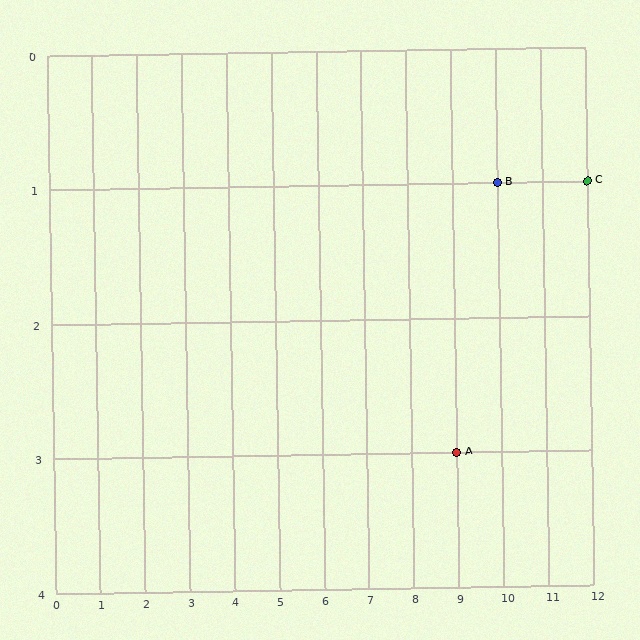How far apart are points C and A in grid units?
Points C and A are 3 columns and 2 rows apart (about 3.6 grid units diagonally).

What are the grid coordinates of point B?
Point B is at grid coordinates (10, 1).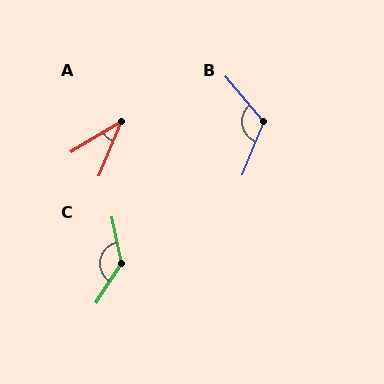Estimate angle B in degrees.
Approximately 118 degrees.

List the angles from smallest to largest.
A (36°), B (118°), C (135°).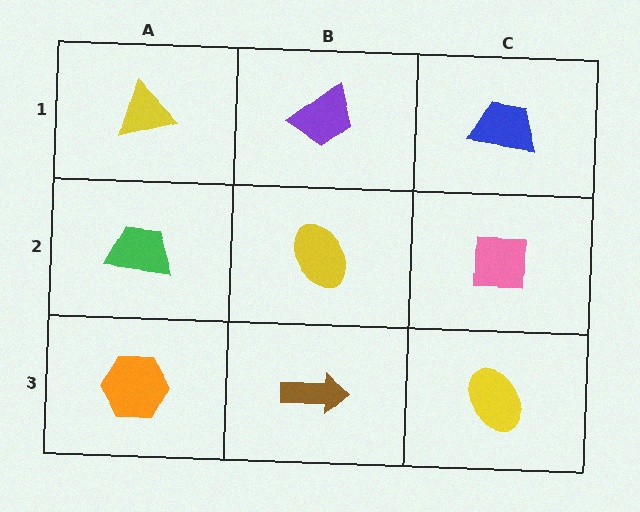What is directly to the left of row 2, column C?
A yellow ellipse.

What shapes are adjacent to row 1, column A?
A green trapezoid (row 2, column A), a purple trapezoid (row 1, column B).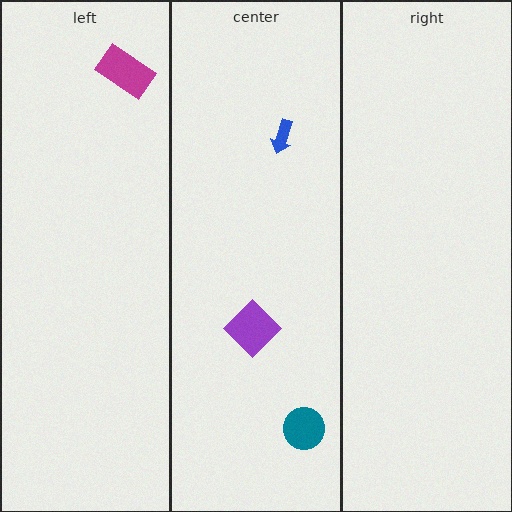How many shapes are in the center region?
3.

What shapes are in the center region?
The teal circle, the purple diamond, the blue arrow.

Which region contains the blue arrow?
The center region.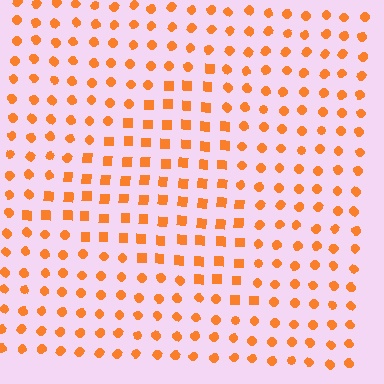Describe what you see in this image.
The image is filled with small orange elements arranged in a uniform grid. A triangle-shaped region contains squares, while the surrounding area contains circles. The boundary is defined purely by the change in element shape.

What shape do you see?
I see a triangle.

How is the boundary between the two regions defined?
The boundary is defined by a change in element shape: squares inside vs. circles outside. All elements share the same color and spacing.